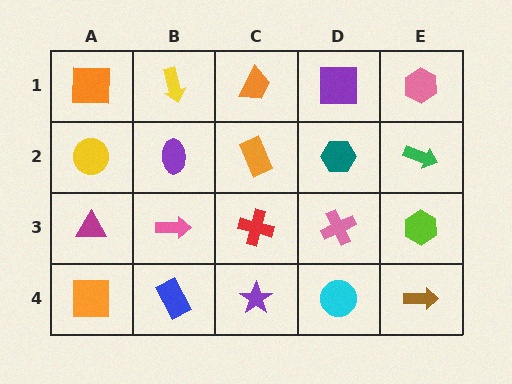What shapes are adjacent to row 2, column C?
An orange trapezoid (row 1, column C), a red cross (row 3, column C), a purple ellipse (row 2, column B), a teal hexagon (row 2, column D).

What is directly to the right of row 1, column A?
A yellow arrow.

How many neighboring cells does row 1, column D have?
3.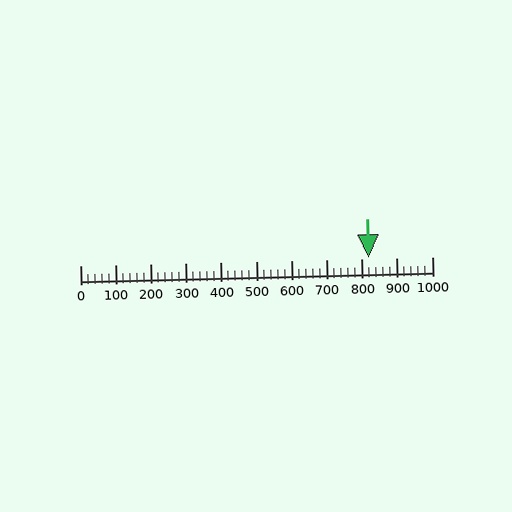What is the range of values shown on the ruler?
The ruler shows values from 0 to 1000.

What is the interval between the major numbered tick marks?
The major tick marks are spaced 100 units apart.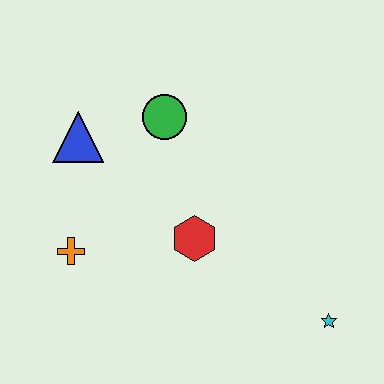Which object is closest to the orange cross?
The blue triangle is closest to the orange cross.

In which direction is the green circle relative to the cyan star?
The green circle is above the cyan star.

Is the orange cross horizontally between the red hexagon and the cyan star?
No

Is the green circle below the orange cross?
No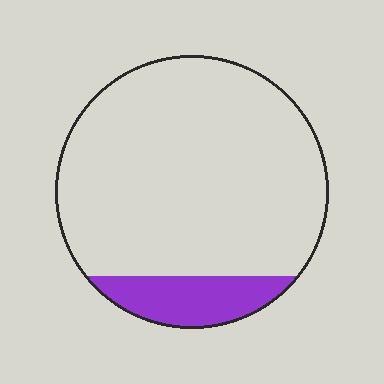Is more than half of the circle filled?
No.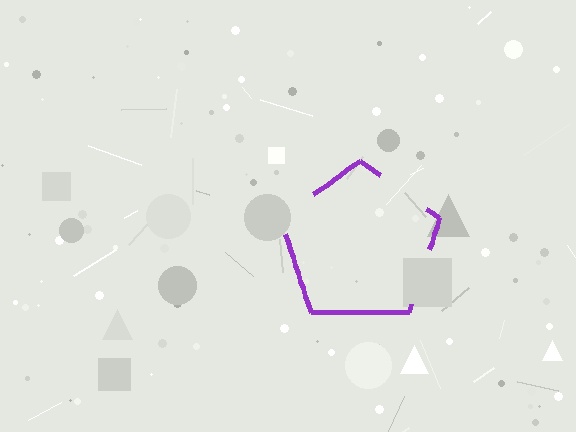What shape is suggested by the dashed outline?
The dashed outline suggests a pentagon.